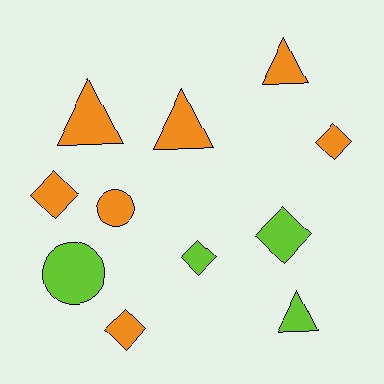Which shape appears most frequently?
Diamond, with 5 objects.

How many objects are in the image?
There are 11 objects.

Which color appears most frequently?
Orange, with 7 objects.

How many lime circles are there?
There is 1 lime circle.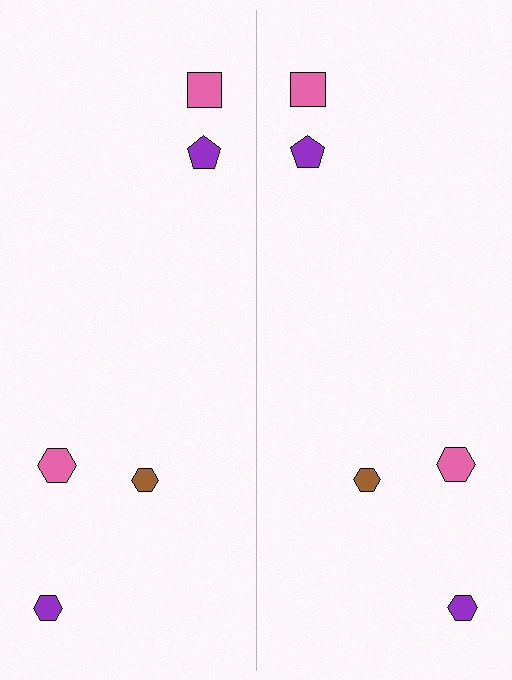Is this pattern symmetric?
Yes, this pattern has bilateral (reflection) symmetry.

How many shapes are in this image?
There are 10 shapes in this image.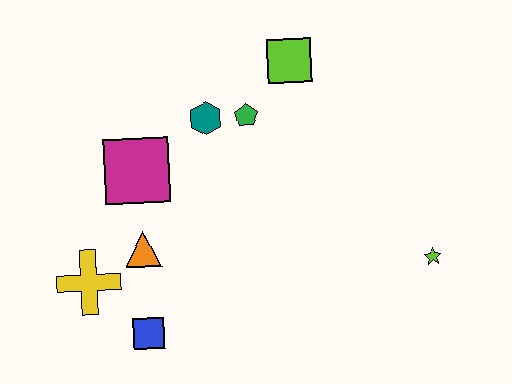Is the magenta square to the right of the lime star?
No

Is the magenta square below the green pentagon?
Yes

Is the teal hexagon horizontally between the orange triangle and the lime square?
Yes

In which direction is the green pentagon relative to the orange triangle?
The green pentagon is above the orange triangle.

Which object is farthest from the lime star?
The yellow cross is farthest from the lime star.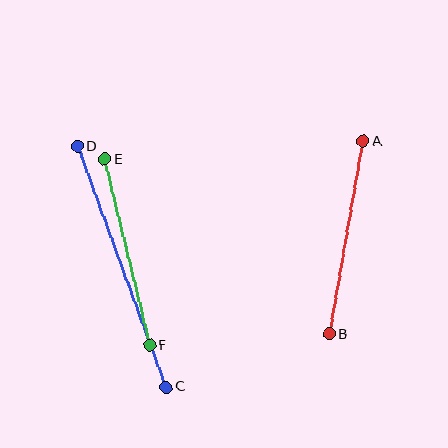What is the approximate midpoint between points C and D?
The midpoint is at approximately (122, 267) pixels.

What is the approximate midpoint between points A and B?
The midpoint is at approximately (346, 238) pixels.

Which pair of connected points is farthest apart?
Points C and D are farthest apart.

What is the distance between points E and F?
The distance is approximately 191 pixels.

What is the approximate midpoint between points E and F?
The midpoint is at approximately (127, 252) pixels.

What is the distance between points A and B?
The distance is approximately 196 pixels.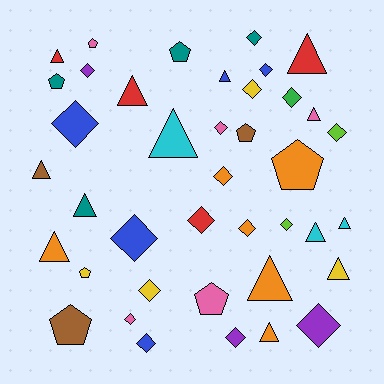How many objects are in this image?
There are 40 objects.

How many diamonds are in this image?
There are 18 diamonds.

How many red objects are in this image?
There are 4 red objects.